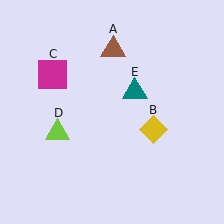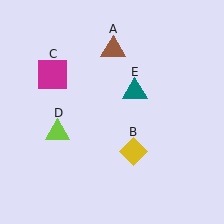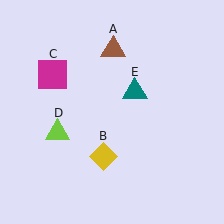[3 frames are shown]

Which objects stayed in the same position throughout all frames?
Brown triangle (object A) and magenta square (object C) and lime triangle (object D) and teal triangle (object E) remained stationary.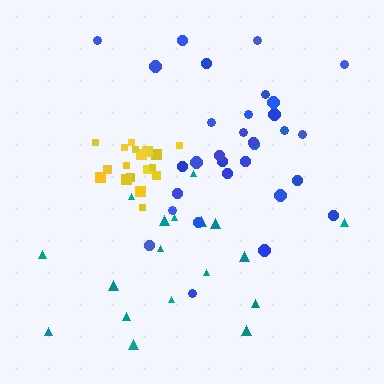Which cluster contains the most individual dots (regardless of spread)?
Blue (31).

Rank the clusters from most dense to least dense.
yellow, blue, teal.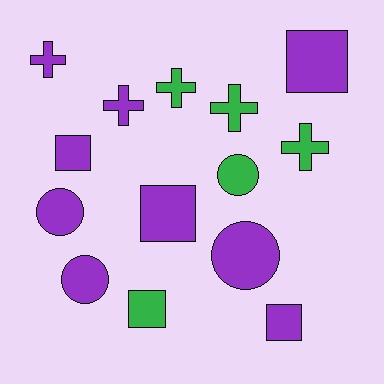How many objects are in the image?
There are 14 objects.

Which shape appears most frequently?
Square, with 5 objects.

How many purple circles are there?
There are 3 purple circles.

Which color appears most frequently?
Purple, with 9 objects.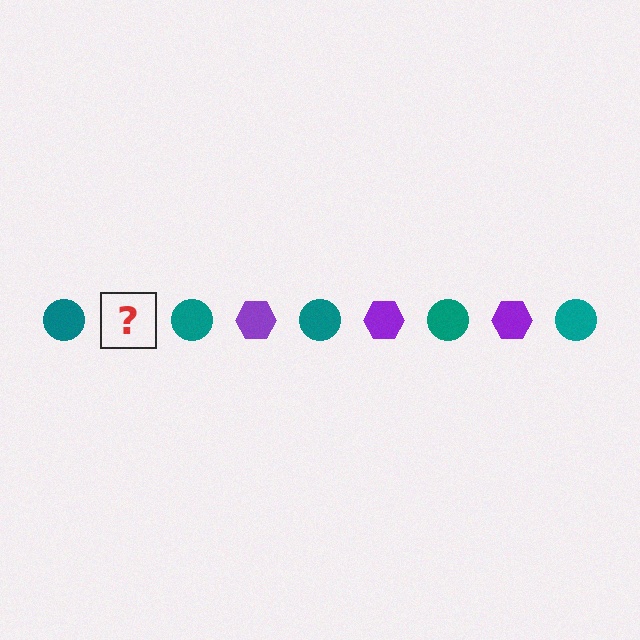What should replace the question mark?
The question mark should be replaced with a purple hexagon.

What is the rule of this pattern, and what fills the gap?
The rule is that the pattern alternates between teal circle and purple hexagon. The gap should be filled with a purple hexagon.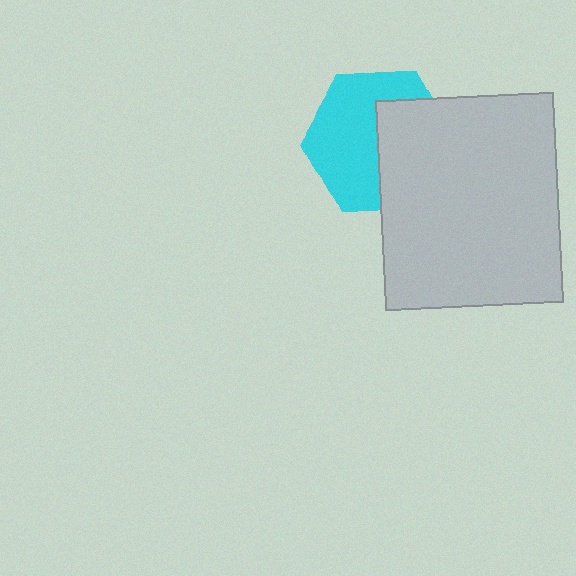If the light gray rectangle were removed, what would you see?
You would see the complete cyan hexagon.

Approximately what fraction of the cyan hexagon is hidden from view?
Roughly 44% of the cyan hexagon is hidden behind the light gray rectangle.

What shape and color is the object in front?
The object in front is a light gray rectangle.